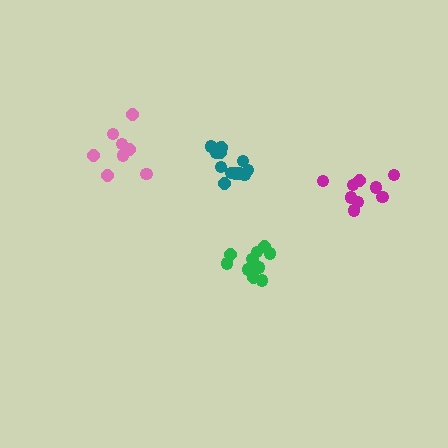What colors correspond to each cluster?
The clusters are colored: teal, green, magenta, pink.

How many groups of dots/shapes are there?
There are 4 groups.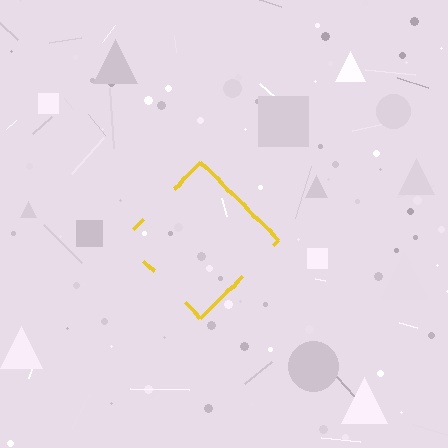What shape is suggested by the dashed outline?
The dashed outline suggests a diamond.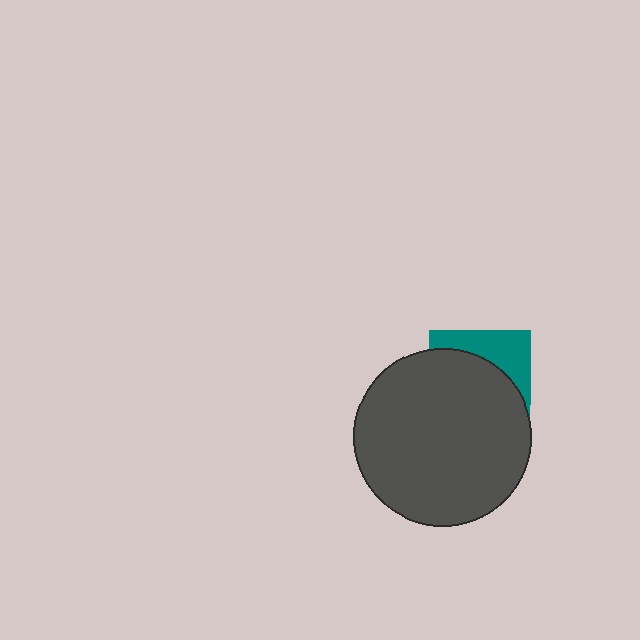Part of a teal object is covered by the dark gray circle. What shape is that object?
It is a square.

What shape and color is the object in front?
The object in front is a dark gray circle.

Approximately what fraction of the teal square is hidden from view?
Roughly 67% of the teal square is hidden behind the dark gray circle.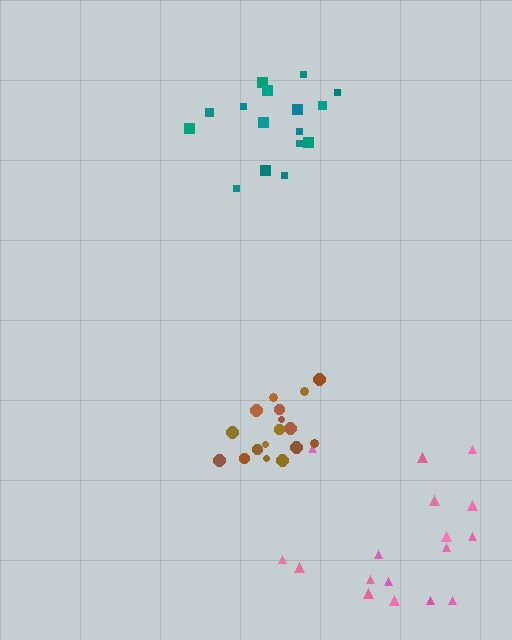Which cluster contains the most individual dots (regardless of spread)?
Teal (17).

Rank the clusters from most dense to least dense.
brown, teal, pink.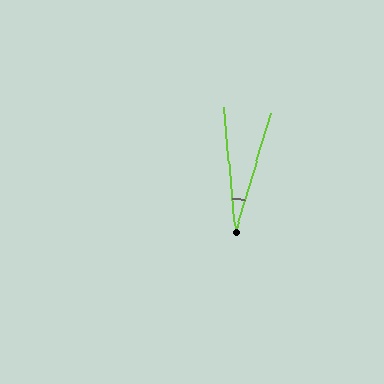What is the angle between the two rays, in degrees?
Approximately 22 degrees.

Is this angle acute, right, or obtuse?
It is acute.